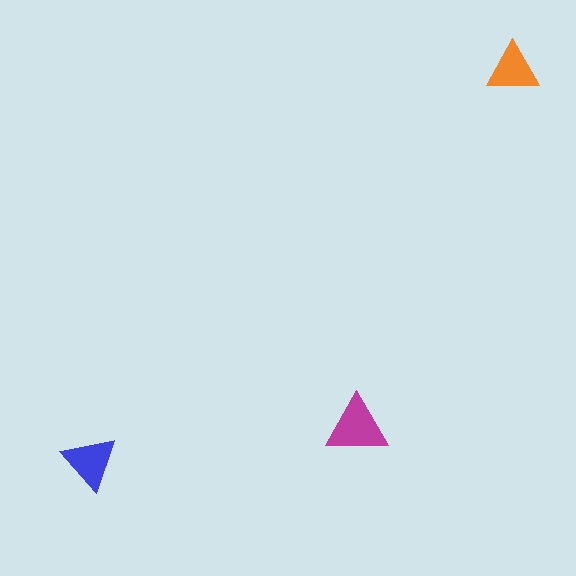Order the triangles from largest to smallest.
the magenta one, the blue one, the orange one.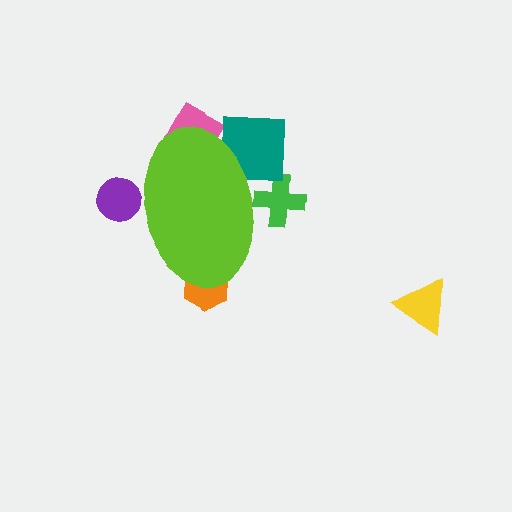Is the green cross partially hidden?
Yes, the green cross is partially hidden behind the lime ellipse.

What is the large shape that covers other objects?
A lime ellipse.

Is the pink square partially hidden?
Yes, the pink square is partially hidden behind the lime ellipse.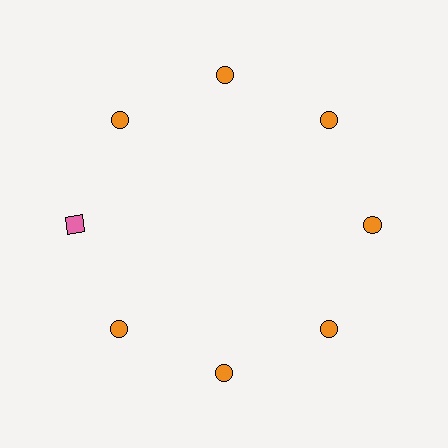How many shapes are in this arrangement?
There are 8 shapes arranged in a ring pattern.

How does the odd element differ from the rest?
It differs in both color (pink instead of orange) and shape (square instead of circle).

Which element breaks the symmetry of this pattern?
The pink square at roughly the 9 o'clock position breaks the symmetry. All other shapes are orange circles.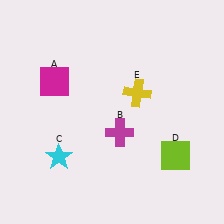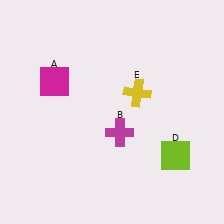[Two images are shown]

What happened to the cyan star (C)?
The cyan star (C) was removed in Image 2. It was in the bottom-left area of Image 1.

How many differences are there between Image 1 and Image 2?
There is 1 difference between the two images.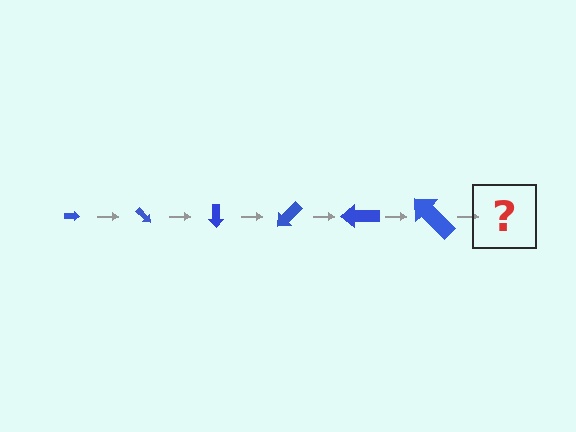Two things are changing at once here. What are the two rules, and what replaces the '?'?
The two rules are that the arrow grows larger each step and it rotates 45 degrees each step. The '?' should be an arrow, larger than the previous one and rotated 270 degrees from the start.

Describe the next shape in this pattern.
It should be an arrow, larger than the previous one and rotated 270 degrees from the start.